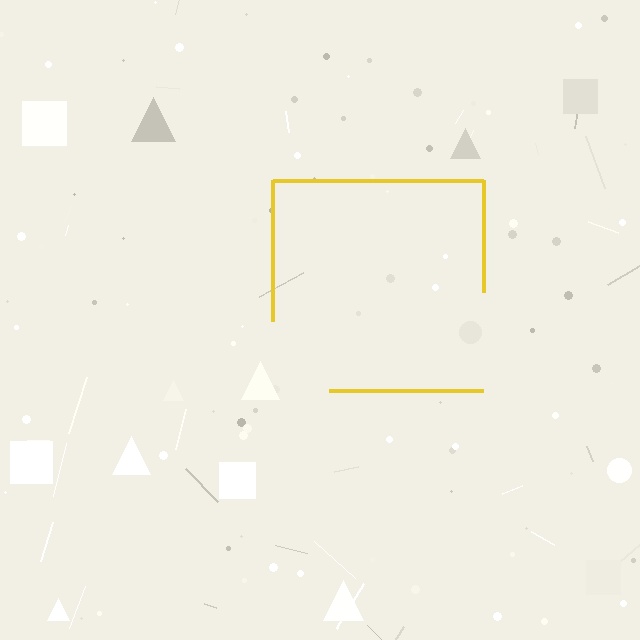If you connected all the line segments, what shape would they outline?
They would outline a square.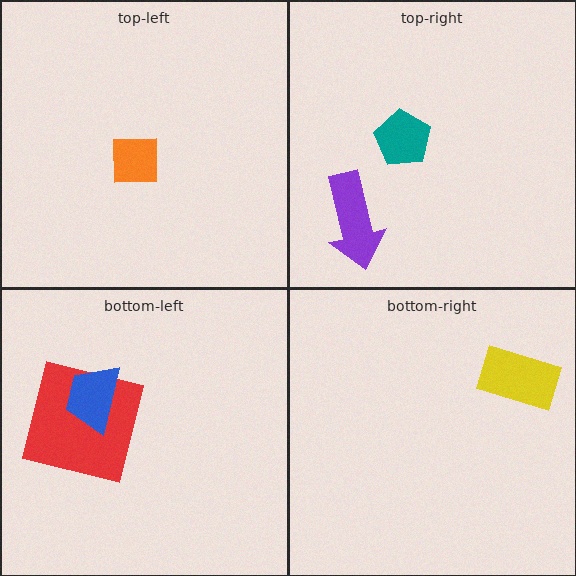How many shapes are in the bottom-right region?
1.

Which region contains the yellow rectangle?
The bottom-right region.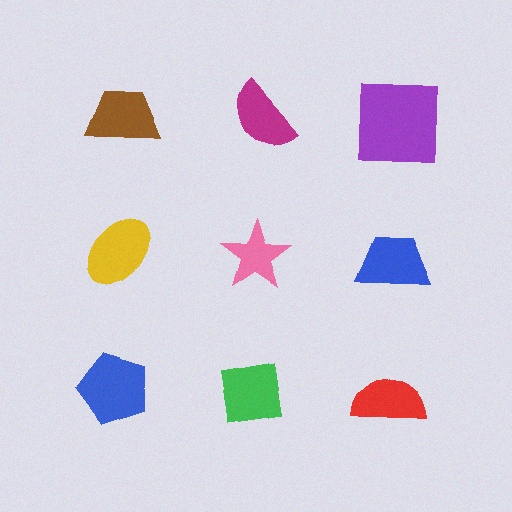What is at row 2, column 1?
A yellow ellipse.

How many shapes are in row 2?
3 shapes.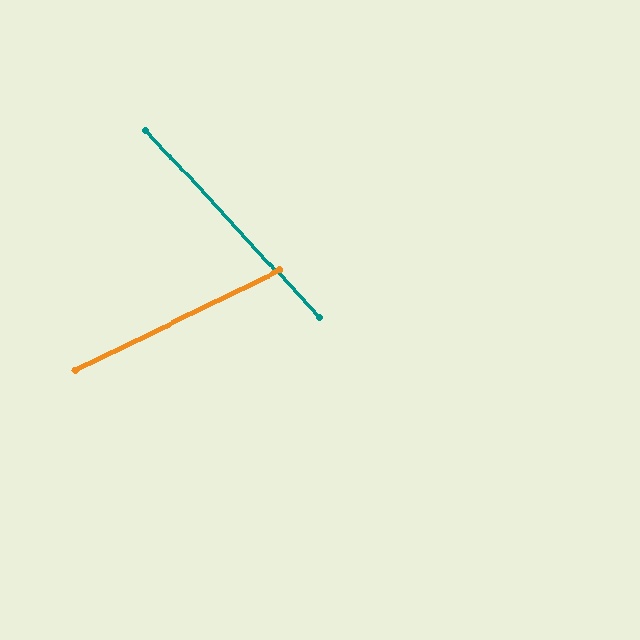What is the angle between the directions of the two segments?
Approximately 73 degrees.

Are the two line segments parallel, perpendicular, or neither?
Neither parallel nor perpendicular — they differ by about 73°.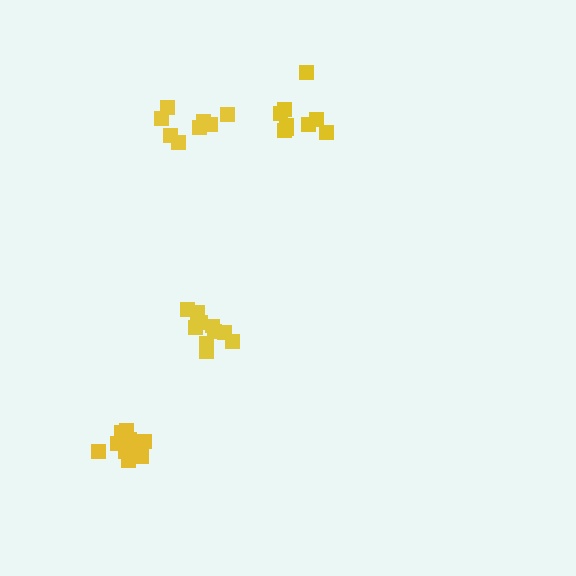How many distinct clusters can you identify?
There are 4 distinct clusters.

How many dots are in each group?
Group 1: 10 dots, Group 2: 8 dots, Group 3: 9 dots, Group 4: 14 dots (41 total).